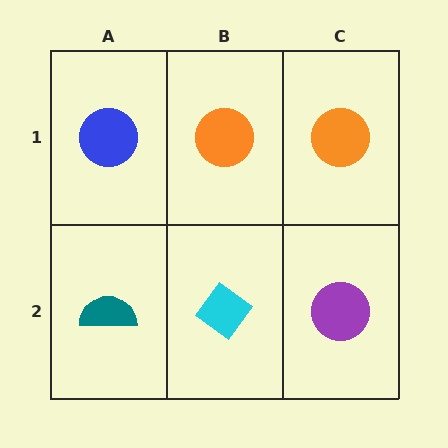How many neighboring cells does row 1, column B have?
3.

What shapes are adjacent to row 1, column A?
A teal semicircle (row 2, column A), an orange circle (row 1, column B).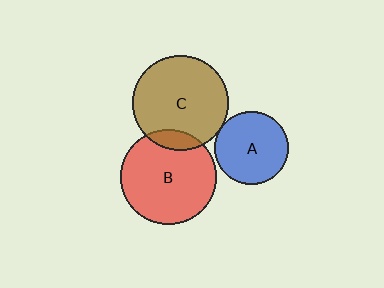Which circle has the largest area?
Circle C (brown).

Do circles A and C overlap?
Yes.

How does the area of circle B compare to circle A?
Approximately 1.7 times.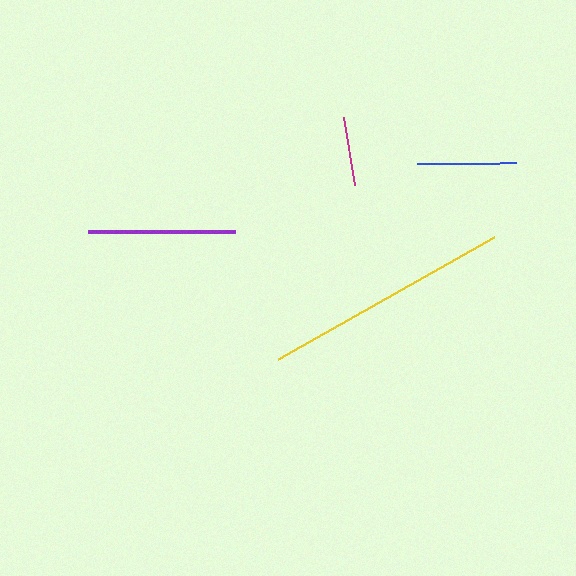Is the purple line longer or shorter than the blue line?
The purple line is longer than the blue line.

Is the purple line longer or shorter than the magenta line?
The purple line is longer than the magenta line.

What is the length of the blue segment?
The blue segment is approximately 100 pixels long.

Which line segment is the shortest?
The magenta line is the shortest at approximately 69 pixels.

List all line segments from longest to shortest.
From longest to shortest: yellow, purple, blue, magenta.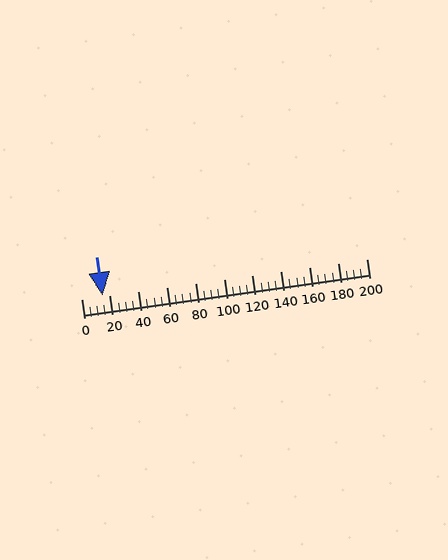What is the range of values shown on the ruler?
The ruler shows values from 0 to 200.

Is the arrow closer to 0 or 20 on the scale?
The arrow is closer to 20.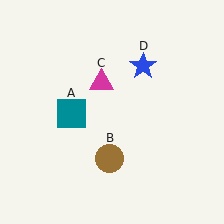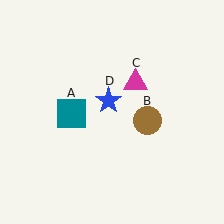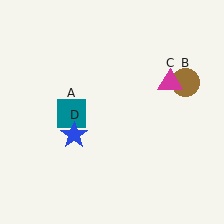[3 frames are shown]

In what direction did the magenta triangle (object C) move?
The magenta triangle (object C) moved right.